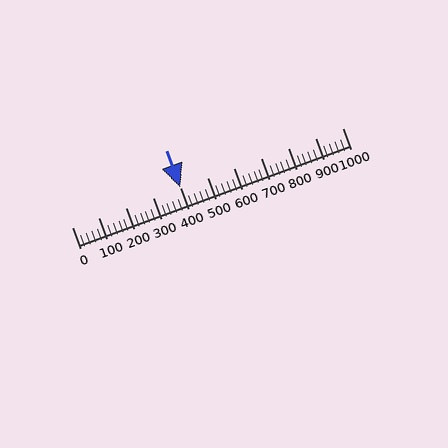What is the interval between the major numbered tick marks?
The major tick marks are spaced 100 units apart.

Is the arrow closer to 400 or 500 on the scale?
The arrow is closer to 400.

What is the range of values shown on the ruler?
The ruler shows values from 0 to 1000.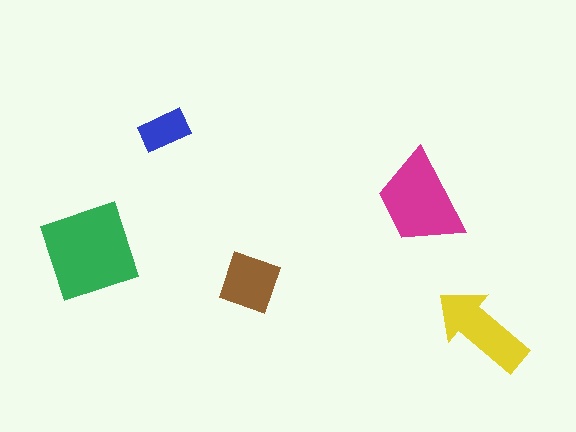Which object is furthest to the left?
The green diamond is leftmost.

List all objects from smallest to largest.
The blue rectangle, the brown square, the yellow arrow, the magenta trapezoid, the green diamond.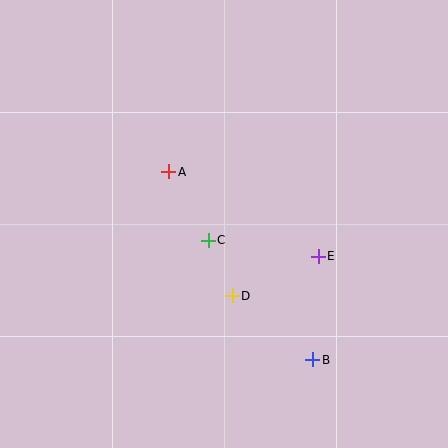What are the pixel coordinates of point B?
Point B is at (313, 360).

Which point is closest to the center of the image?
Point C at (208, 240) is closest to the center.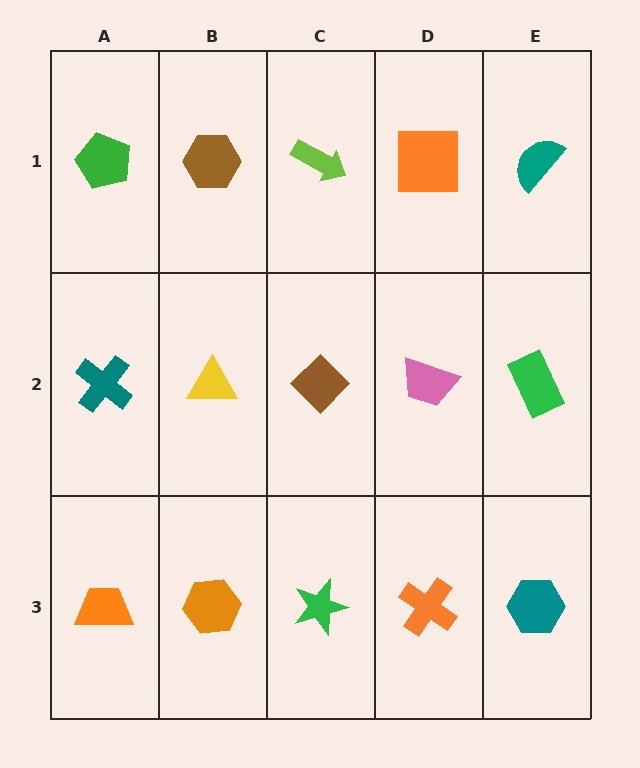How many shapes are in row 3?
5 shapes.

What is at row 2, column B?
A yellow triangle.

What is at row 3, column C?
A green star.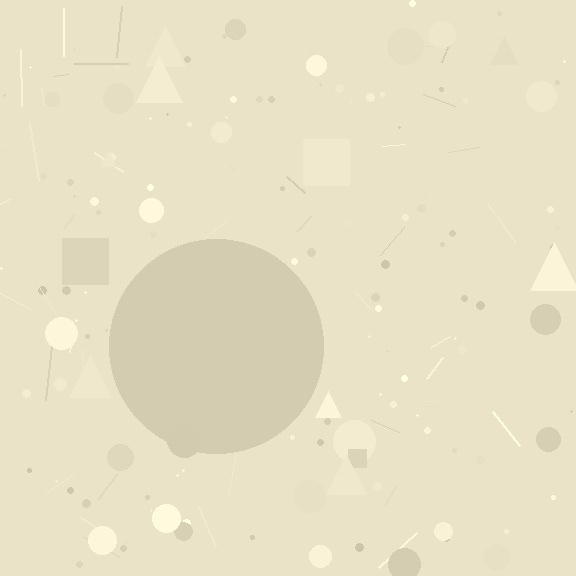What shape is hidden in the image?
A circle is hidden in the image.